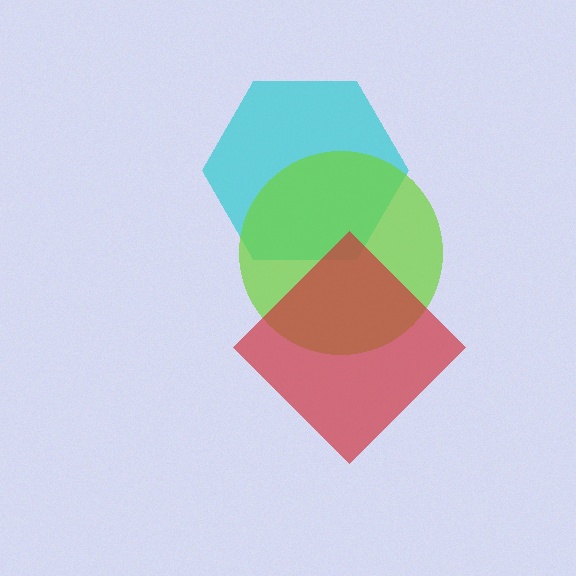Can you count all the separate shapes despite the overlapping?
Yes, there are 3 separate shapes.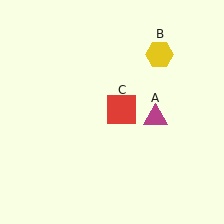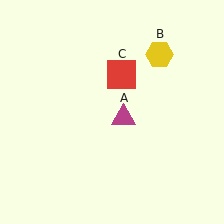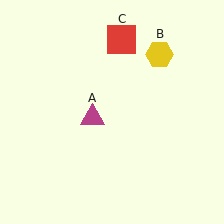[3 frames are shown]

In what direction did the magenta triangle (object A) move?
The magenta triangle (object A) moved left.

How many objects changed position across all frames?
2 objects changed position: magenta triangle (object A), red square (object C).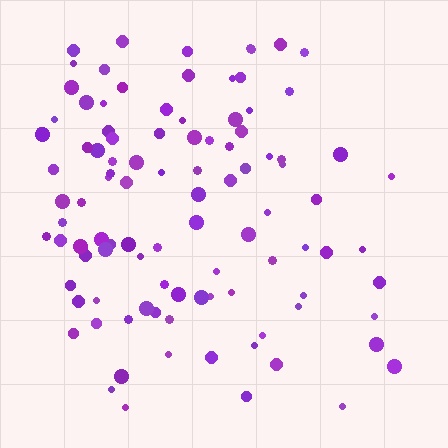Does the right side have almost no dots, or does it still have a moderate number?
Still a moderate number, just noticeably fewer than the left.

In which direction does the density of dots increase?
From right to left, with the left side densest.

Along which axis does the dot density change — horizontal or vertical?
Horizontal.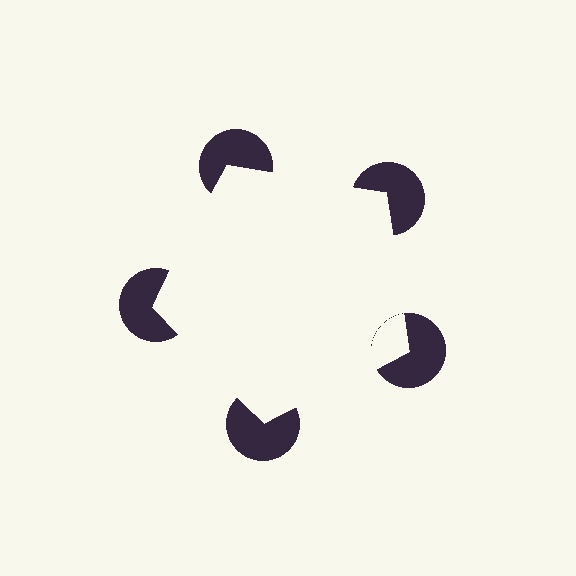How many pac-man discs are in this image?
There are 5 — one at each vertex of the illusory pentagon.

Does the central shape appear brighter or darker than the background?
It typically appears slightly brighter than the background, even though no actual brightness change is drawn.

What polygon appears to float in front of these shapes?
An illusory pentagon — its edges are inferred from the aligned wedge cuts in the pac-man discs, not physically drawn.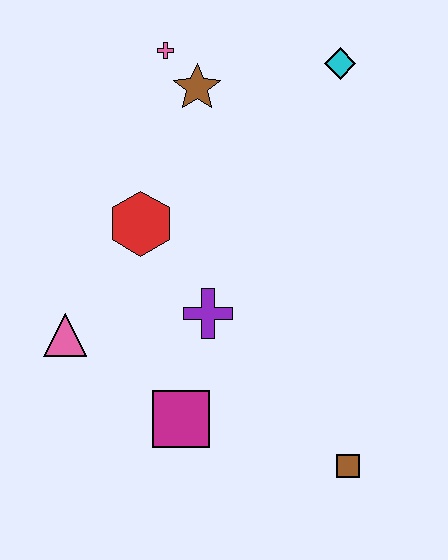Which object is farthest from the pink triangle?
The cyan diamond is farthest from the pink triangle.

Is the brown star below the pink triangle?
No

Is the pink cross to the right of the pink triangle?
Yes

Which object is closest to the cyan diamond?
The brown star is closest to the cyan diamond.